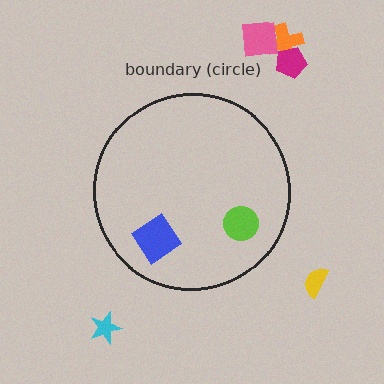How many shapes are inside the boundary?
2 inside, 5 outside.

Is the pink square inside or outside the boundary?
Outside.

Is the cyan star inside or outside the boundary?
Outside.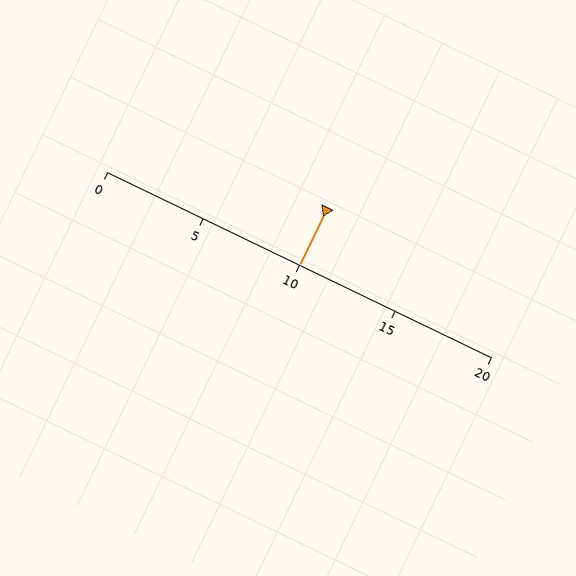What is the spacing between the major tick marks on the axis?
The major ticks are spaced 5 apart.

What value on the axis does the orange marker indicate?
The marker indicates approximately 10.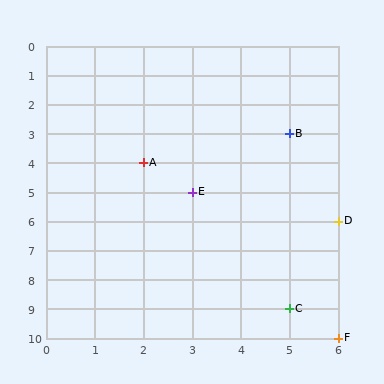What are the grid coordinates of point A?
Point A is at grid coordinates (2, 4).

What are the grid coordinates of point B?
Point B is at grid coordinates (5, 3).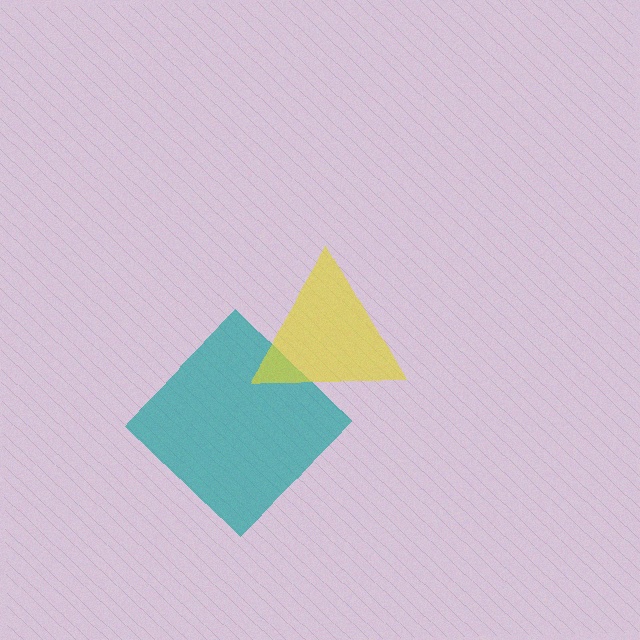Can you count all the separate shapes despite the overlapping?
Yes, there are 2 separate shapes.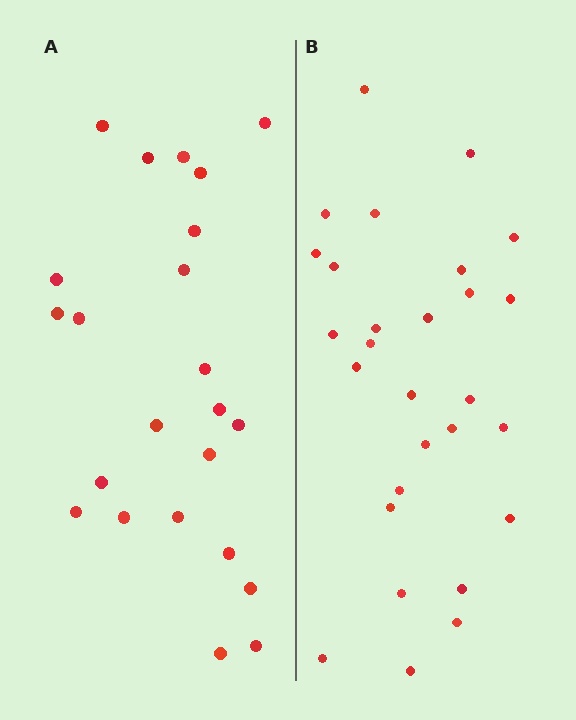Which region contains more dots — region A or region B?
Region B (the right region) has more dots.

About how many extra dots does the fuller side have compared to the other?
Region B has about 5 more dots than region A.